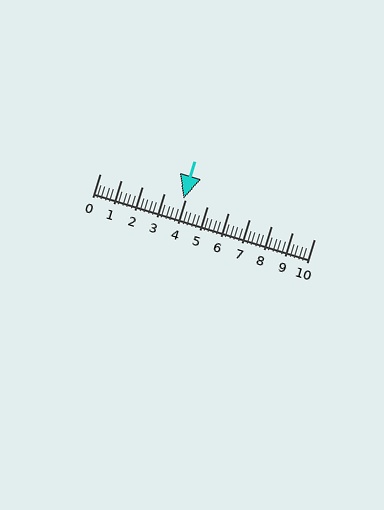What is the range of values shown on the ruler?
The ruler shows values from 0 to 10.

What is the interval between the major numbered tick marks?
The major tick marks are spaced 1 units apart.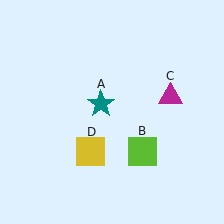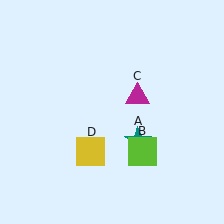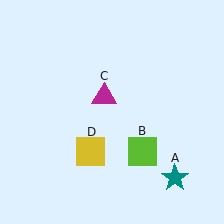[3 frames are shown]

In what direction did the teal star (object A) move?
The teal star (object A) moved down and to the right.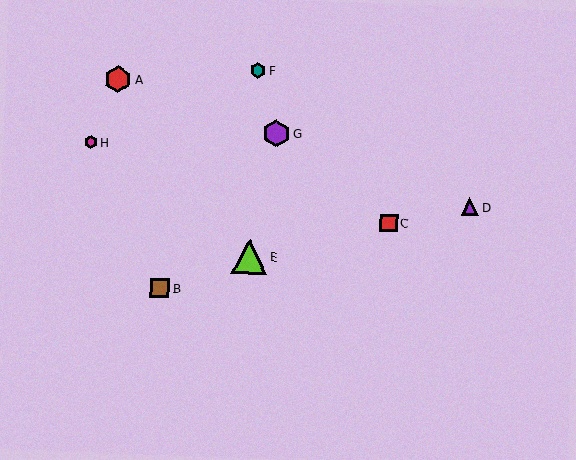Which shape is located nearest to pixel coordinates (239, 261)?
The lime triangle (labeled E) at (249, 257) is nearest to that location.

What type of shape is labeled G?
Shape G is a purple hexagon.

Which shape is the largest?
The lime triangle (labeled E) is the largest.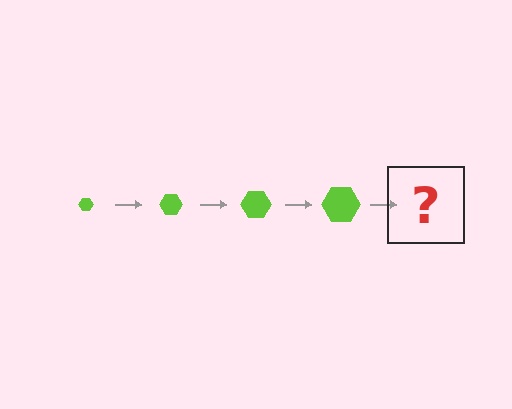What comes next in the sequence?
The next element should be a lime hexagon, larger than the previous one.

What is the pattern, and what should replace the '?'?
The pattern is that the hexagon gets progressively larger each step. The '?' should be a lime hexagon, larger than the previous one.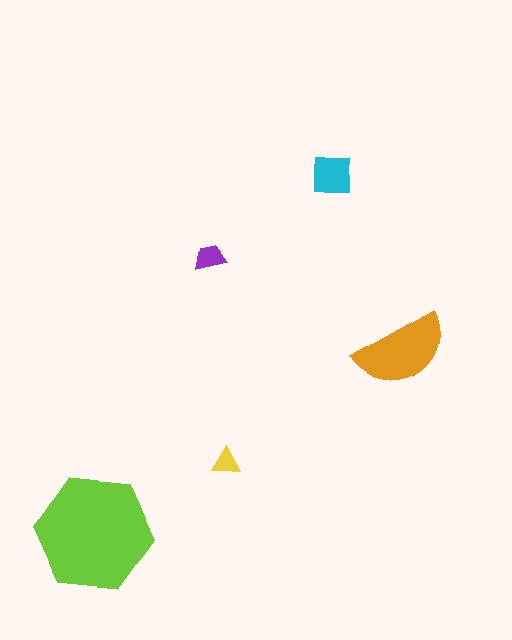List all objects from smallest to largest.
The yellow triangle, the purple trapezoid, the cyan square, the orange semicircle, the lime hexagon.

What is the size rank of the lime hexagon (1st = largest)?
1st.